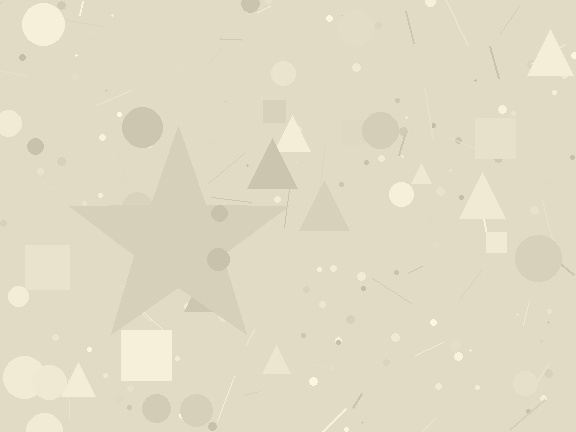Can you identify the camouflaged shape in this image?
The camouflaged shape is a star.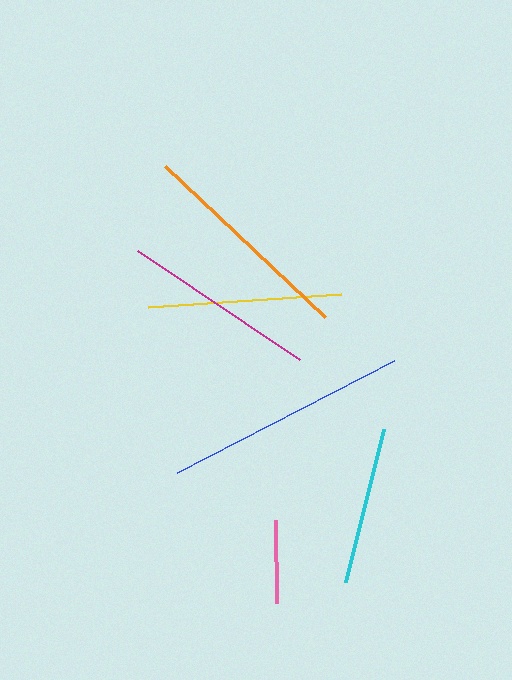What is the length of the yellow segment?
The yellow segment is approximately 193 pixels long.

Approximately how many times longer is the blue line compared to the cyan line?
The blue line is approximately 1.6 times the length of the cyan line.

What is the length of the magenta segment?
The magenta segment is approximately 195 pixels long.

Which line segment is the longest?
The blue line is the longest at approximately 244 pixels.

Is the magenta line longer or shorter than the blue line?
The blue line is longer than the magenta line.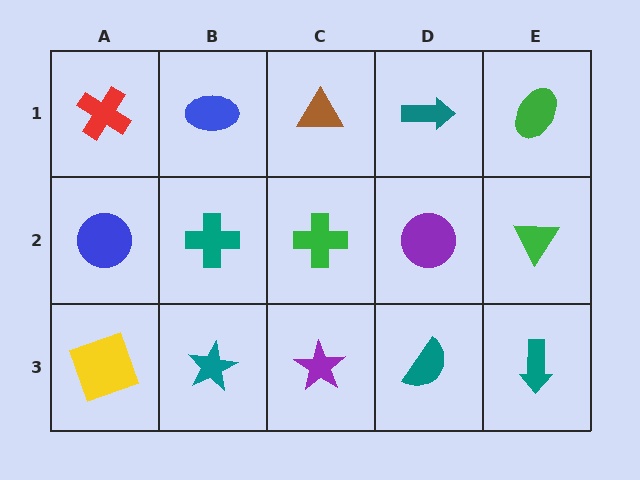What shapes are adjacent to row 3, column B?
A teal cross (row 2, column B), a yellow square (row 3, column A), a purple star (row 3, column C).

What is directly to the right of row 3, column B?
A purple star.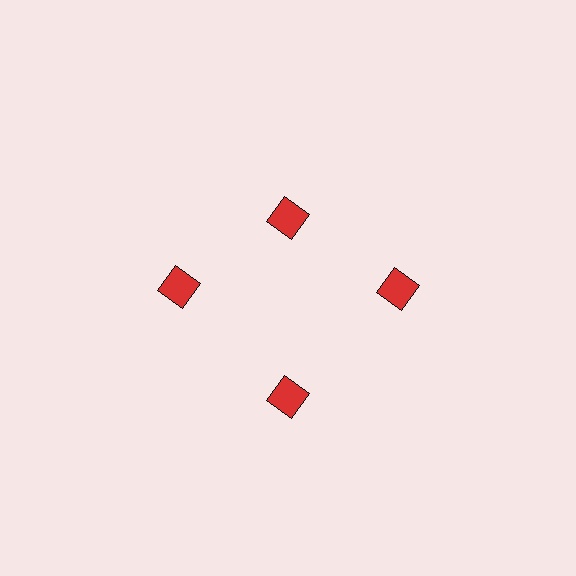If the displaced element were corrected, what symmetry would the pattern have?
It would have 4-fold rotational symmetry — the pattern would map onto itself every 90 degrees.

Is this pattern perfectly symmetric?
No. The 4 red squares are arranged in a ring, but one element near the 12 o'clock position is pulled inward toward the center, breaking the 4-fold rotational symmetry.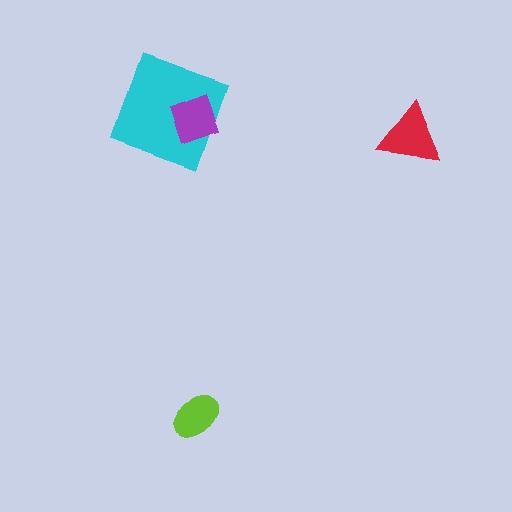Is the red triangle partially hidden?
No, no other shape covers it.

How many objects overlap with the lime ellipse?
0 objects overlap with the lime ellipse.